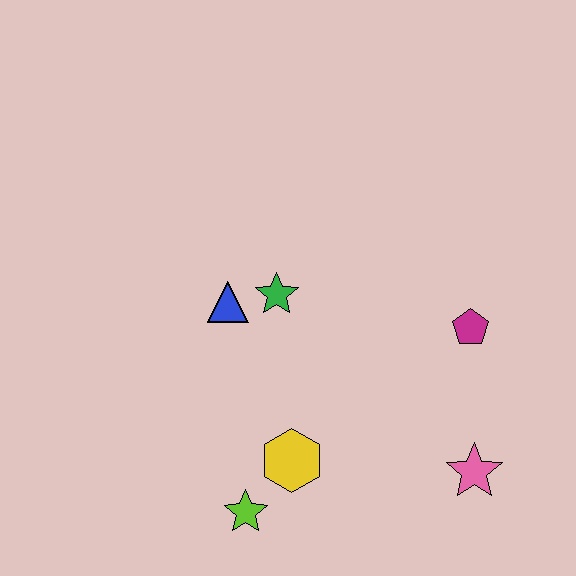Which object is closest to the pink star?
The magenta pentagon is closest to the pink star.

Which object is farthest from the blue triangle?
The pink star is farthest from the blue triangle.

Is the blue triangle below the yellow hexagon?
No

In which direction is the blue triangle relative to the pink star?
The blue triangle is to the left of the pink star.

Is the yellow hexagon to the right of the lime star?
Yes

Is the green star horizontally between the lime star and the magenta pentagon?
Yes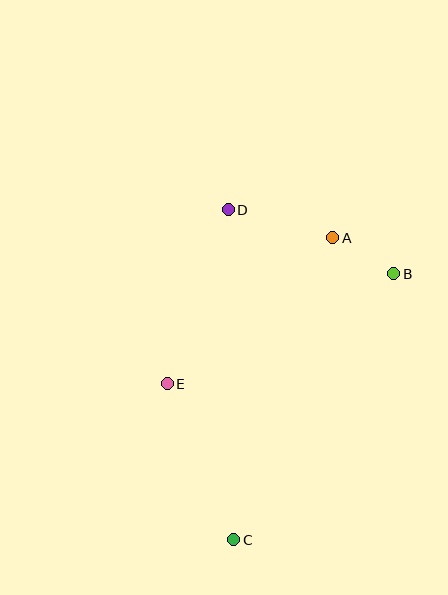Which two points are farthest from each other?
Points C and D are farthest from each other.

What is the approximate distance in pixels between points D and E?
The distance between D and E is approximately 184 pixels.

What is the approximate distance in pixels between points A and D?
The distance between A and D is approximately 108 pixels.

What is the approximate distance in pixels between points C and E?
The distance between C and E is approximately 170 pixels.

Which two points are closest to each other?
Points A and B are closest to each other.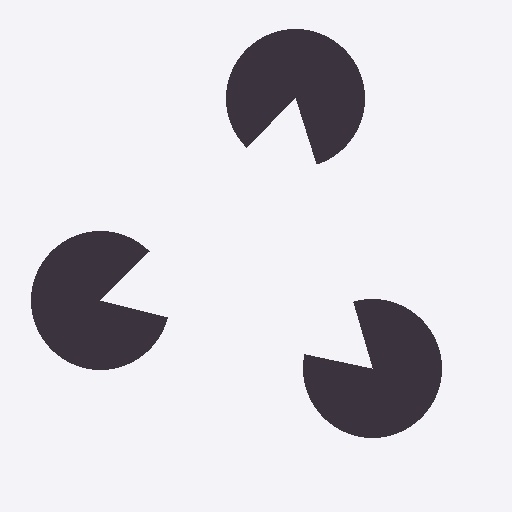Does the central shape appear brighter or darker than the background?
It typically appears slightly brighter than the background, even though no actual brightness change is drawn.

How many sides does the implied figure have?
3 sides.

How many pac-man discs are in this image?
There are 3 — one at each vertex of the illusory triangle.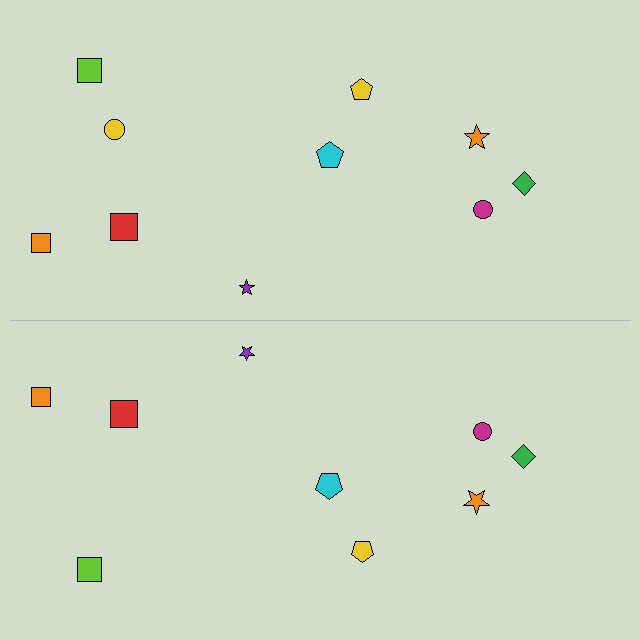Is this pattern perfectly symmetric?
No, the pattern is not perfectly symmetric. A yellow circle is missing from the bottom side.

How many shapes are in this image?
There are 19 shapes in this image.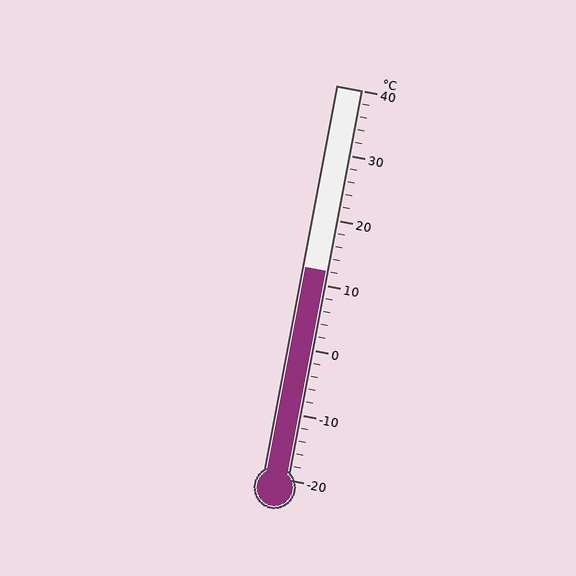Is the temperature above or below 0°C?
The temperature is above 0°C.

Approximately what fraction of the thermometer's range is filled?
The thermometer is filled to approximately 55% of its range.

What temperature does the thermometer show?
The thermometer shows approximately 12°C.